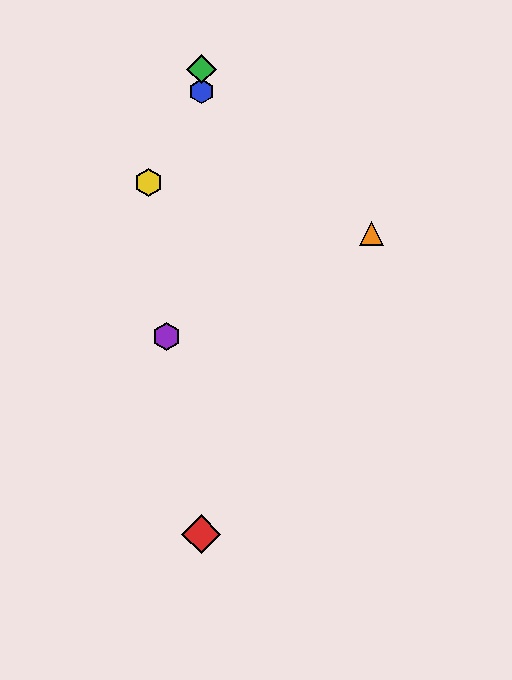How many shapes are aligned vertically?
3 shapes (the red diamond, the blue hexagon, the green diamond) are aligned vertically.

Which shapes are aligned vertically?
The red diamond, the blue hexagon, the green diamond are aligned vertically.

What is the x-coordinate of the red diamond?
The red diamond is at x≈201.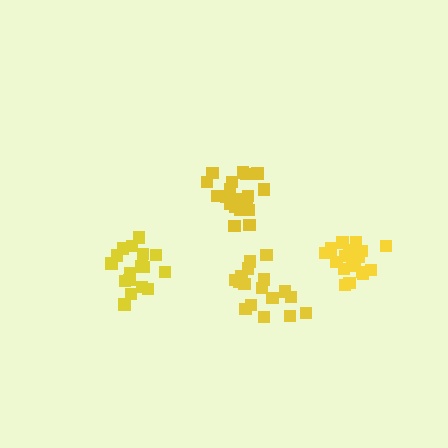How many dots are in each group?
Group 1: 18 dots, Group 2: 18 dots, Group 3: 20 dots, Group 4: 20 dots (76 total).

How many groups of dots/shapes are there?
There are 4 groups.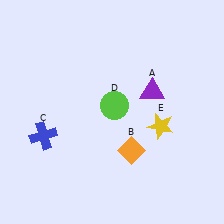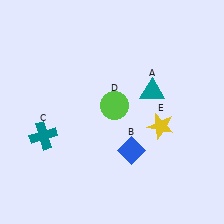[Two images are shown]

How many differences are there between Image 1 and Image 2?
There are 3 differences between the two images.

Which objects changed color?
A changed from purple to teal. B changed from orange to blue. C changed from blue to teal.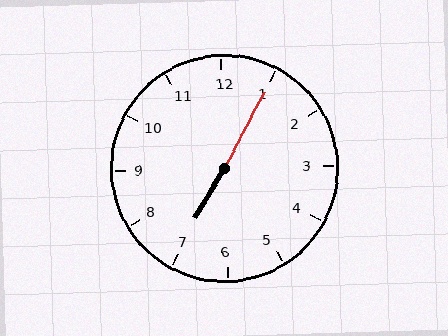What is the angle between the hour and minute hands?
Approximately 178 degrees.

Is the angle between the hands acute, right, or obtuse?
It is obtuse.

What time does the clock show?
7:05.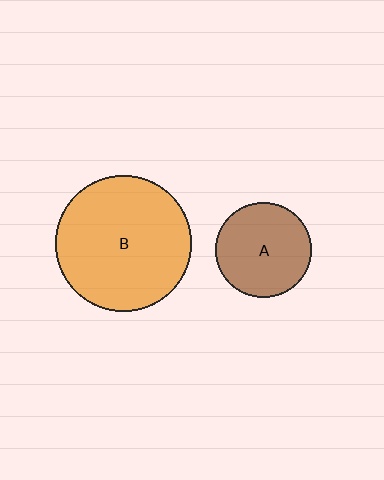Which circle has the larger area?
Circle B (orange).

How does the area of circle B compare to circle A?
Approximately 2.0 times.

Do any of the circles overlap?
No, none of the circles overlap.